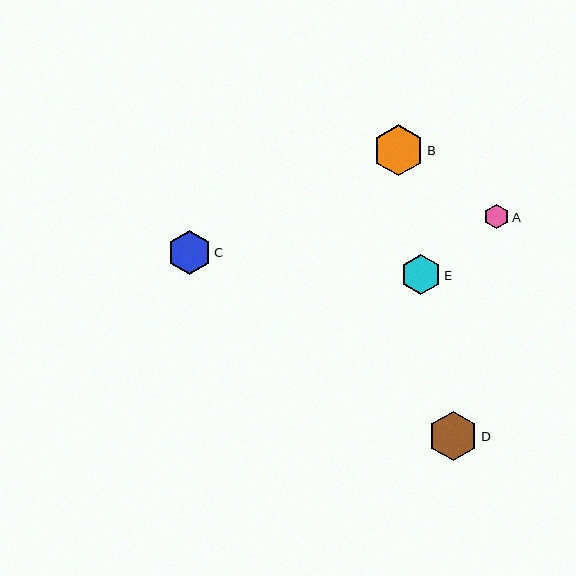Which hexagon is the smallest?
Hexagon A is the smallest with a size of approximately 25 pixels.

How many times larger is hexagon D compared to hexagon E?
Hexagon D is approximately 1.2 times the size of hexagon E.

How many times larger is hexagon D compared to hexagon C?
Hexagon D is approximately 1.1 times the size of hexagon C.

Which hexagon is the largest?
Hexagon B is the largest with a size of approximately 51 pixels.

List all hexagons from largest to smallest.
From largest to smallest: B, D, C, E, A.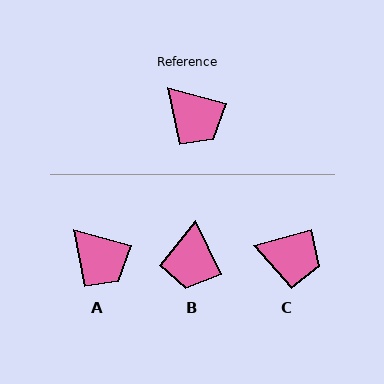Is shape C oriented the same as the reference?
No, it is off by about 31 degrees.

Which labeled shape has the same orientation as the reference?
A.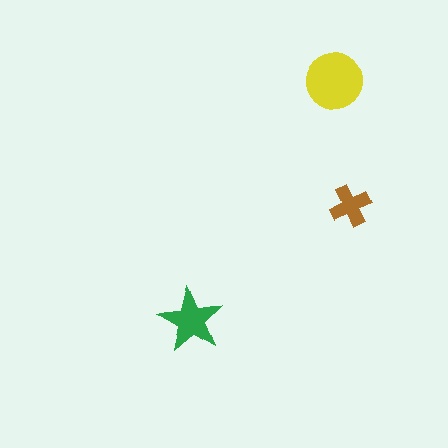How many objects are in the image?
There are 3 objects in the image.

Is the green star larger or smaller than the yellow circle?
Smaller.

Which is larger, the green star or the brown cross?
The green star.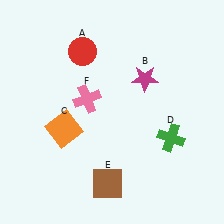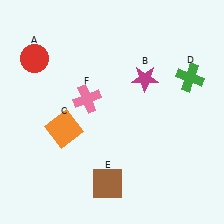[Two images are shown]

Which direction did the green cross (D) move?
The green cross (D) moved up.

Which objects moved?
The objects that moved are: the red circle (A), the green cross (D).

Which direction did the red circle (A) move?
The red circle (A) moved left.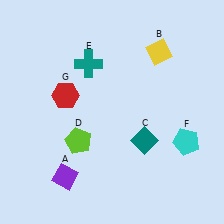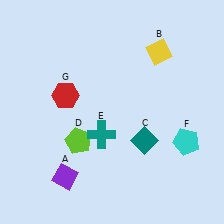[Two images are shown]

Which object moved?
The teal cross (E) moved down.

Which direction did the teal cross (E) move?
The teal cross (E) moved down.